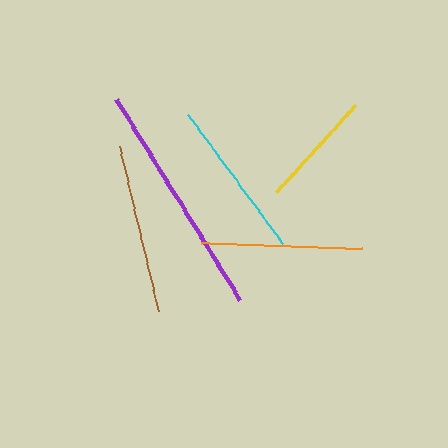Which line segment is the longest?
The purple line is the longest at approximately 236 pixels.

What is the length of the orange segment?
The orange segment is approximately 161 pixels long.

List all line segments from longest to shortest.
From longest to shortest: purple, brown, orange, cyan, yellow.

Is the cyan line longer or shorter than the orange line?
The orange line is longer than the cyan line.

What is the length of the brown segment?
The brown segment is approximately 169 pixels long.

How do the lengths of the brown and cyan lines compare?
The brown and cyan lines are approximately the same length.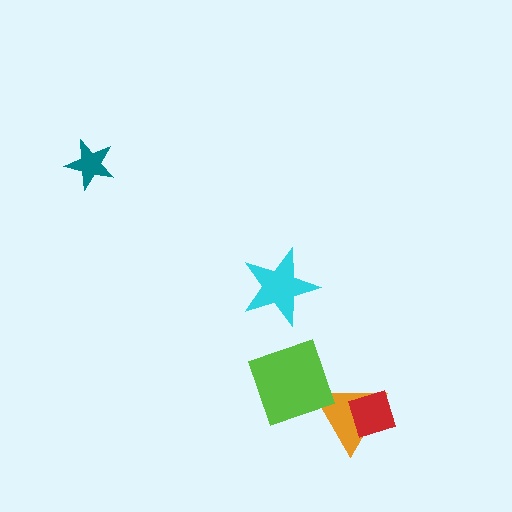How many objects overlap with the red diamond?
1 object overlaps with the red diamond.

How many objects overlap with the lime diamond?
1 object overlaps with the lime diamond.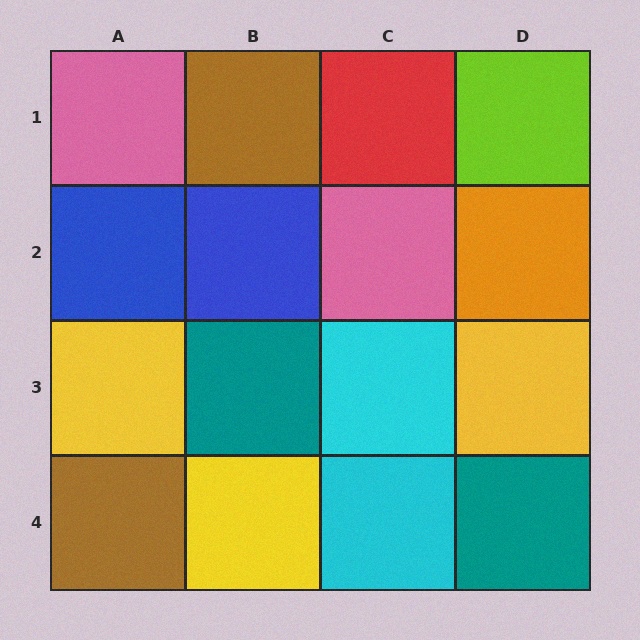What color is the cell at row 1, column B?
Brown.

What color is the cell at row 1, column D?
Lime.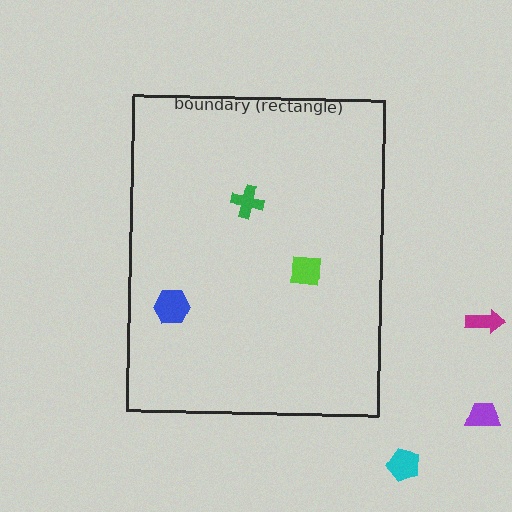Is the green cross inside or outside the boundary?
Inside.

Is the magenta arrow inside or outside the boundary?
Outside.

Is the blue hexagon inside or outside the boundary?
Inside.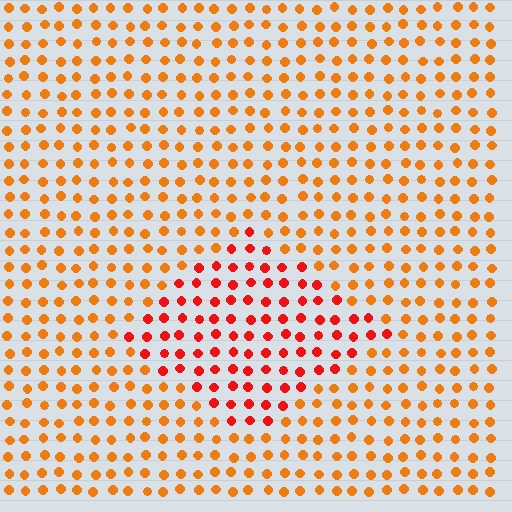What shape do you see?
I see a diamond.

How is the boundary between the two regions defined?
The boundary is defined purely by a slight shift in hue (about 30 degrees). Spacing, size, and orientation are identical on both sides.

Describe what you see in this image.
The image is filled with small orange elements in a uniform arrangement. A diamond-shaped region is visible where the elements are tinted to a slightly different hue, forming a subtle color boundary.